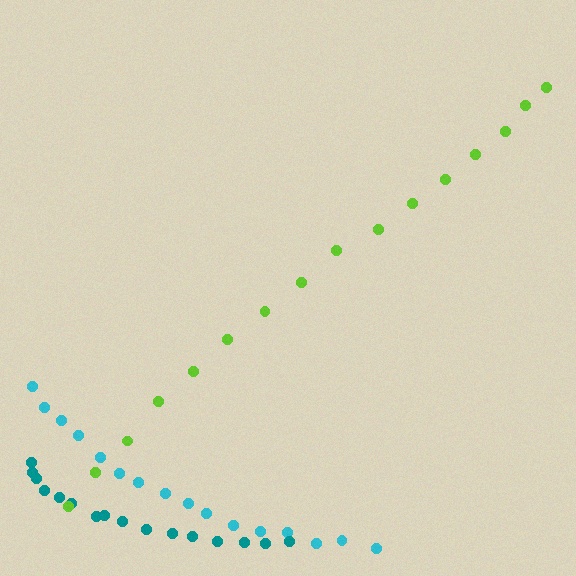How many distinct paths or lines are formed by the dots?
There are 3 distinct paths.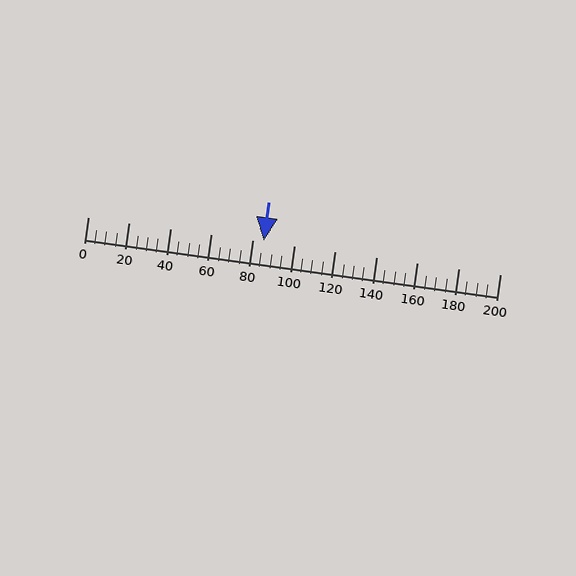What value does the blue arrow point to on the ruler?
The blue arrow points to approximately 85.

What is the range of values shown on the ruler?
The ruler shows values from 0 to 200.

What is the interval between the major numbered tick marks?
The major tick marks are spaced 20 units apart.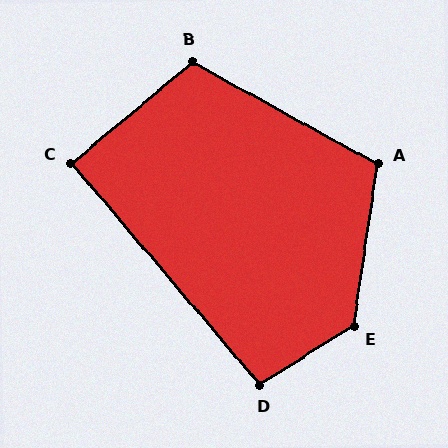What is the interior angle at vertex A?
Approximately 110 degrees (obtuse).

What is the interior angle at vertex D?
Approximately 98 degrees (obtuse).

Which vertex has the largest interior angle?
E, at approximately 130 degrees.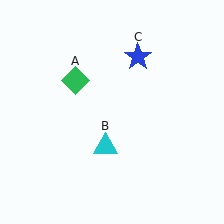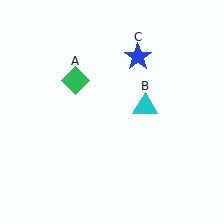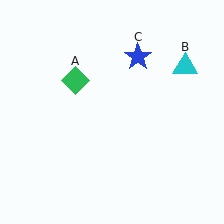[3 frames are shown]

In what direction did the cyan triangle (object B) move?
The cyan triangle (object B) moved up and to the right.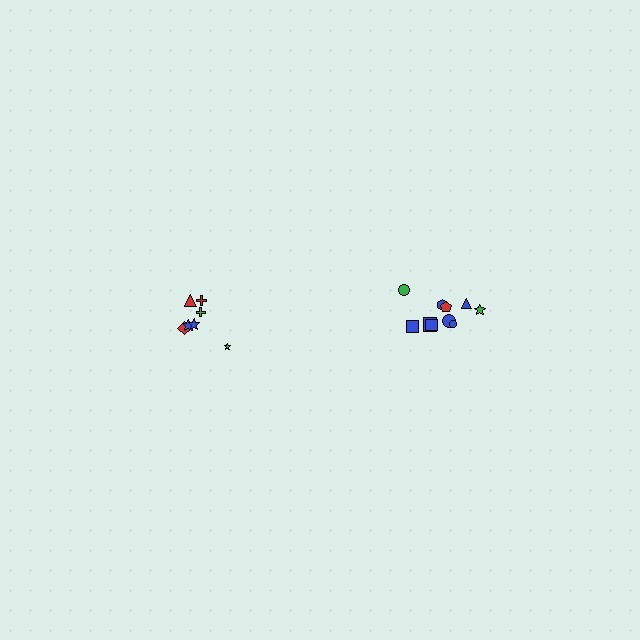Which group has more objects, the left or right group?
The right group.